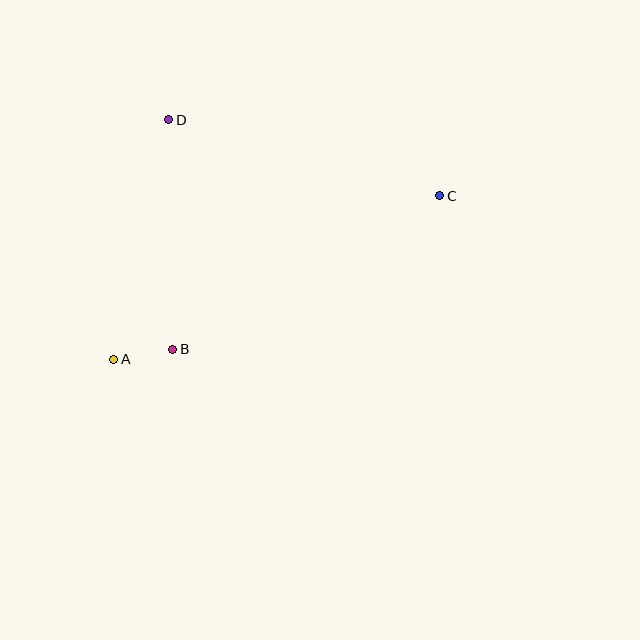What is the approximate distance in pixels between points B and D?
The distance between B and D is approximately 229 pixels.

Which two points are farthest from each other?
Points A and C are farthest from each other.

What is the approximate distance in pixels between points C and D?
The distance between C and D is approximately 281 pixels.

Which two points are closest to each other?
Points A and B are closest to each other.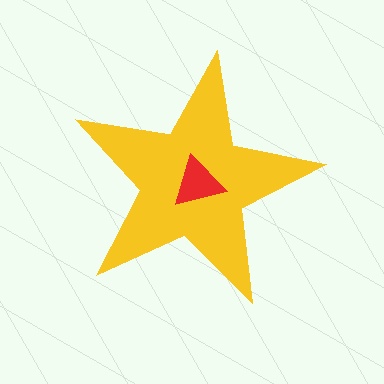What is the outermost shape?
The yellow star.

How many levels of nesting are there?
2.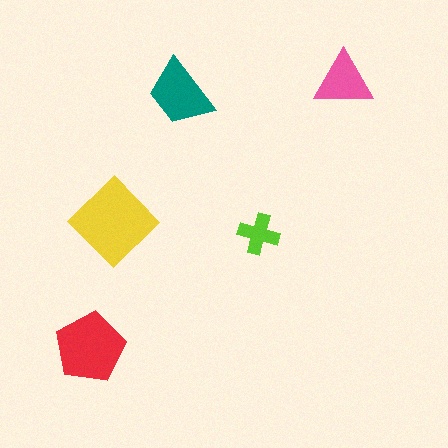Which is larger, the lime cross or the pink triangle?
The pink triangle.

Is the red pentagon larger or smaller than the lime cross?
Larger.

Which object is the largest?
The yellow diamond.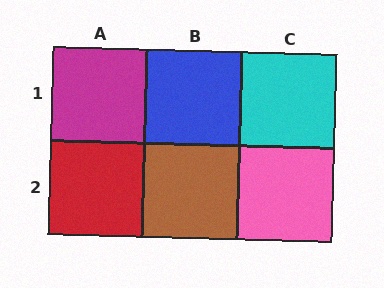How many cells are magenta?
1 cell is magenta.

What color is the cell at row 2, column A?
Red.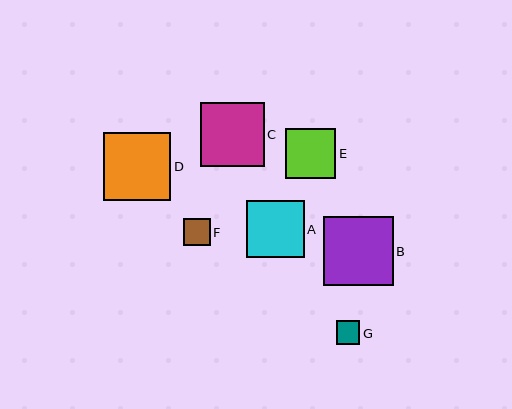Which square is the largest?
Square B is the largest with a size of approximately 69 pixels.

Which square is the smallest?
Square G is the smallest with a size of approximately 24 pixels.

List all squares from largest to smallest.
From largest to smallest: B, D, C, A, E, F, G.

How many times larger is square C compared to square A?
Square C is approximately 1.1 times the size of square A.